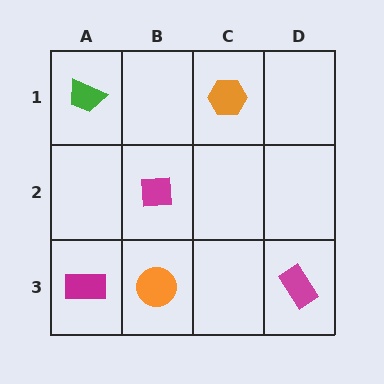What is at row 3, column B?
An orange circle.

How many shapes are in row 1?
2 shapes.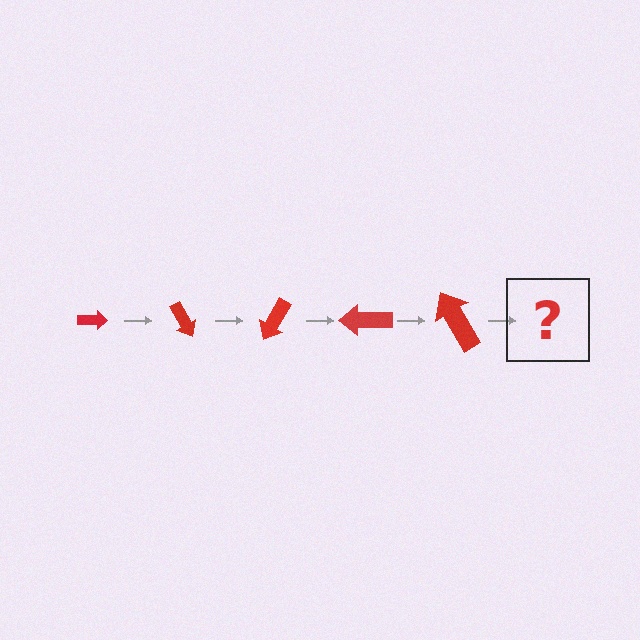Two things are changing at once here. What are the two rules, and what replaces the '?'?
The two rules are that the arrow grows larger each step and it rotates 60 degrees each step. The '?' should be an arrow, larger than the previous one and rotated 300 degrees from the start.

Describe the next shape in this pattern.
It should be an arrow, larger than the previous one and rotated 300 degrees from the start.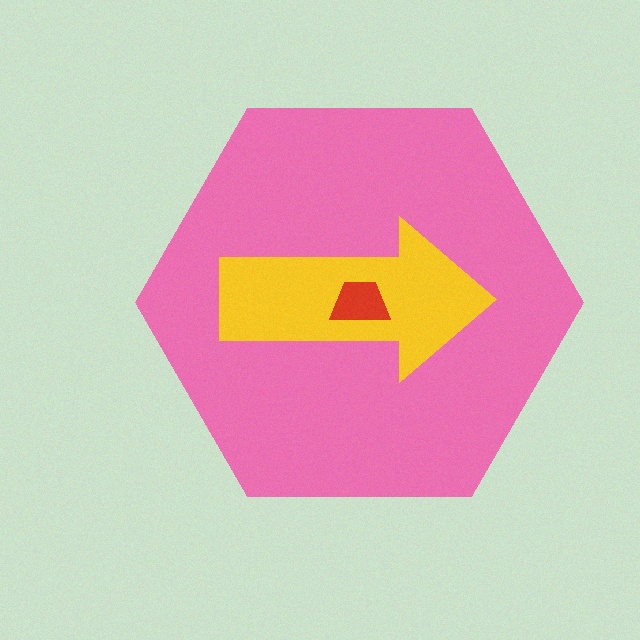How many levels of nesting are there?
3.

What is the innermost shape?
The red trapezoid.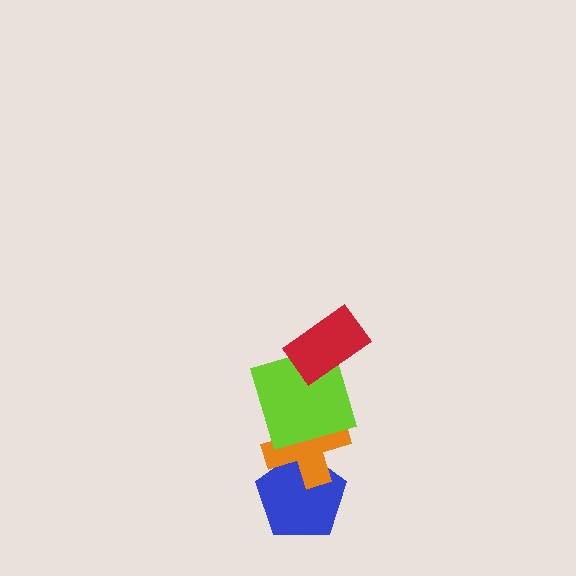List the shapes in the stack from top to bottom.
From top to bottom: the red rectangle, the lime square, the orange cross, the blue pentagon.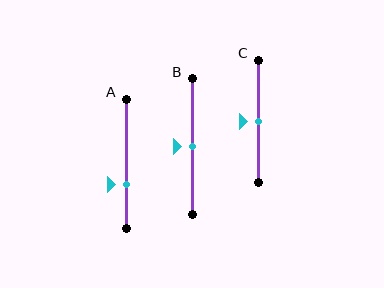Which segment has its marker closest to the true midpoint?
Segment B has its marker closest to the true midpoint.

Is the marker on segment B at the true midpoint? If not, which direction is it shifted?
Yes, the marker on segment B is at the true midpoint.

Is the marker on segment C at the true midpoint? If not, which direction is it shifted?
Yes, the marker on segment C is at the true midpoint.